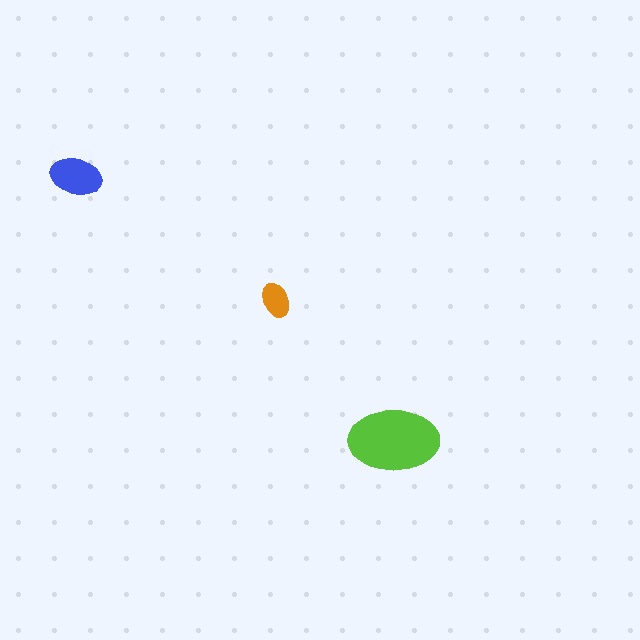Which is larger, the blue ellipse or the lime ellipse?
The lime one.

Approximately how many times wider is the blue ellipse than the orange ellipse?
About 1.5 times wider.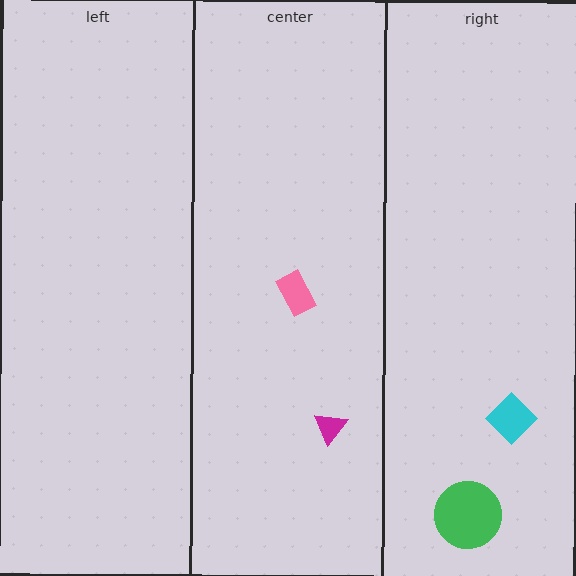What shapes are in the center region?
The pink rectangle, the magenta triangle.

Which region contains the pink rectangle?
The center region.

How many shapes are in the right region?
2.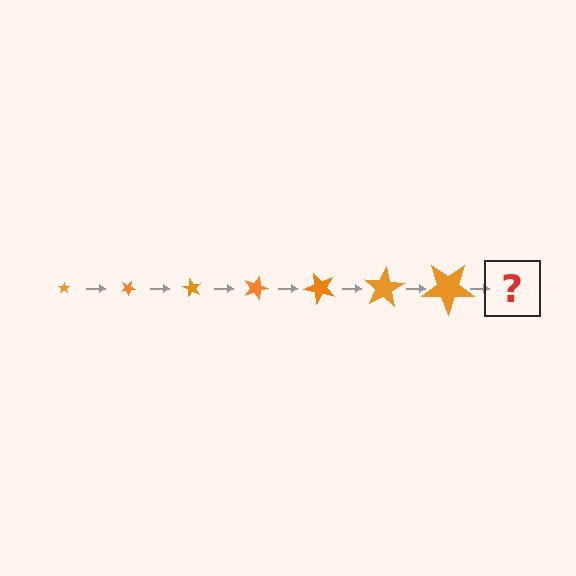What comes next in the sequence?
The next element should be a star, larger than the previous one and rotated 210 degrees from the start.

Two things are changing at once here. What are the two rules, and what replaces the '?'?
The two rules are that the star grows larger each step and it rotates 30 degrees each step. The '?' should be a star, larger than the previous one and rotated 210 degrees from the start.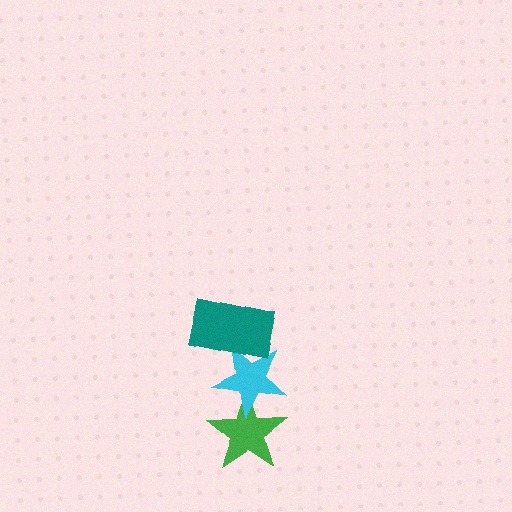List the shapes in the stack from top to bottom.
From top to bottom: the teal rectangle, the cyan star, the green star.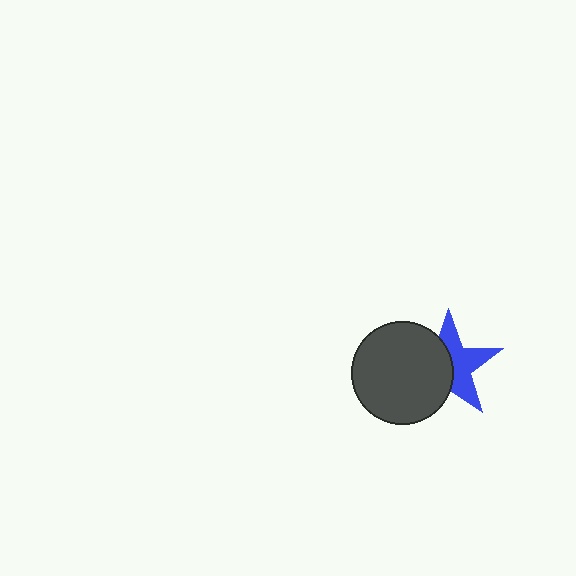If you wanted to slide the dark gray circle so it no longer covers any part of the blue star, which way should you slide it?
Slide it left — that is the most direct way to separate the two shapes.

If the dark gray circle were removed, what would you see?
You would see the complete blue star.